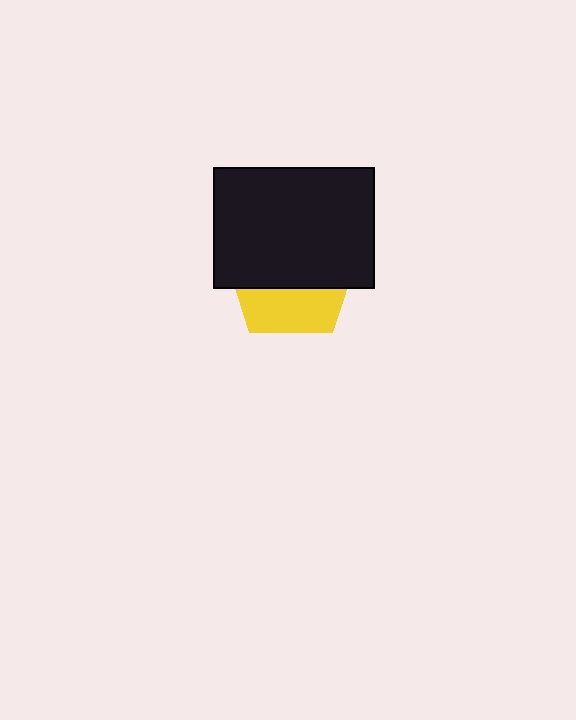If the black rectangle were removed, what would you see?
You would see the complete yellow pentagon.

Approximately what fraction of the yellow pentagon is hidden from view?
Roughly 64% of the yellow pentagon is hidden behind the black rectangle.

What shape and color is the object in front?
The object in front is a black rectangle.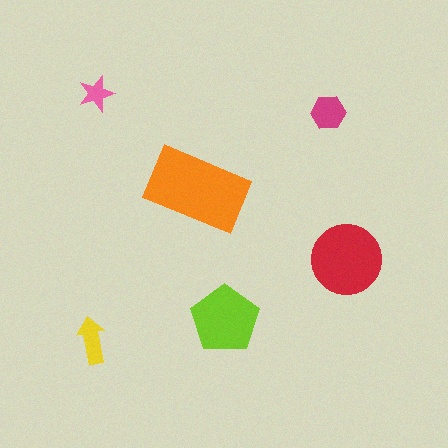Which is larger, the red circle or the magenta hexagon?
The red circle.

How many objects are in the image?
There are 6 objects in the image.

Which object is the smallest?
The pink star.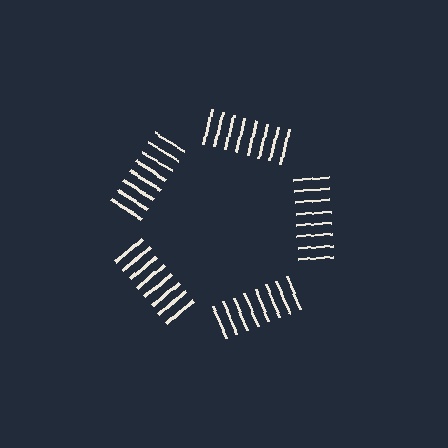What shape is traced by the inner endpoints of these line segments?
An illusory pentagon — the line segments terminate on its edges but no continuous stroke is drawn.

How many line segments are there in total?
40 — 8 along each of the 5 edges.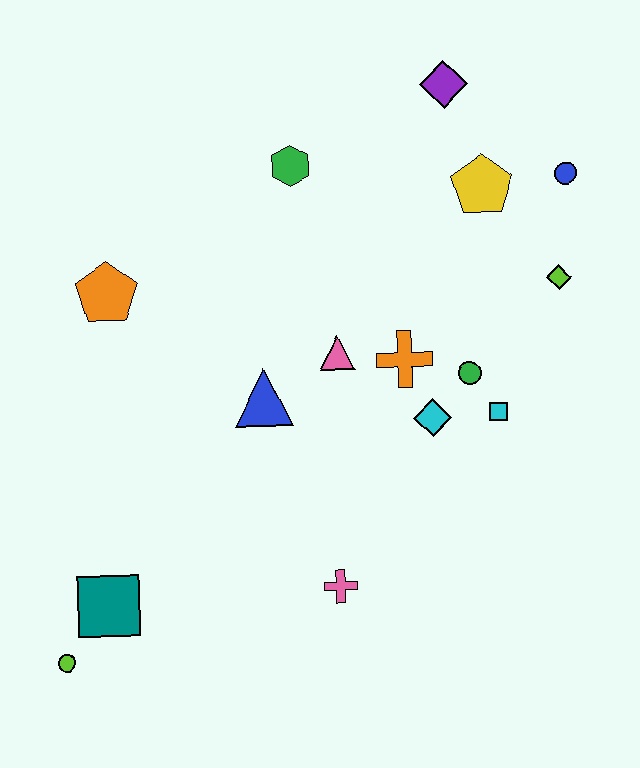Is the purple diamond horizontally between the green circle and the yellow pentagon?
No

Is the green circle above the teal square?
Yes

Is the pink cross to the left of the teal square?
No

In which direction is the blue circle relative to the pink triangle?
The blue circle is to the right of the pink triangle.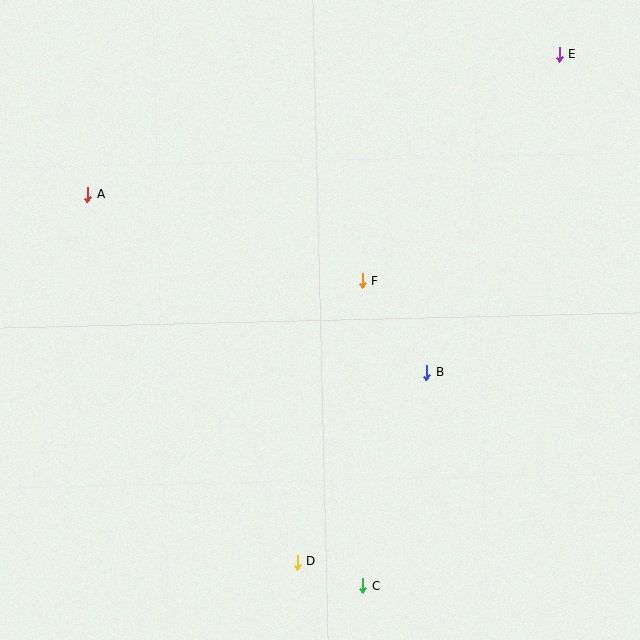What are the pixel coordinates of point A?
Point A is at (88, 195).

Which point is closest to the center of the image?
Point F at (362, 281) is closest to the center.